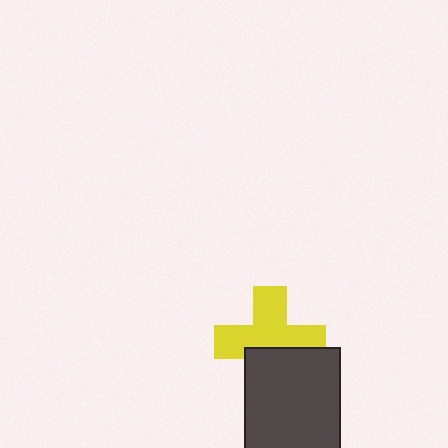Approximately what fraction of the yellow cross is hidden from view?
Roughly 35% of the yellow cross is hidden behind the dark gray rectangle.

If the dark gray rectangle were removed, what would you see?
You would see the complete yellow cross.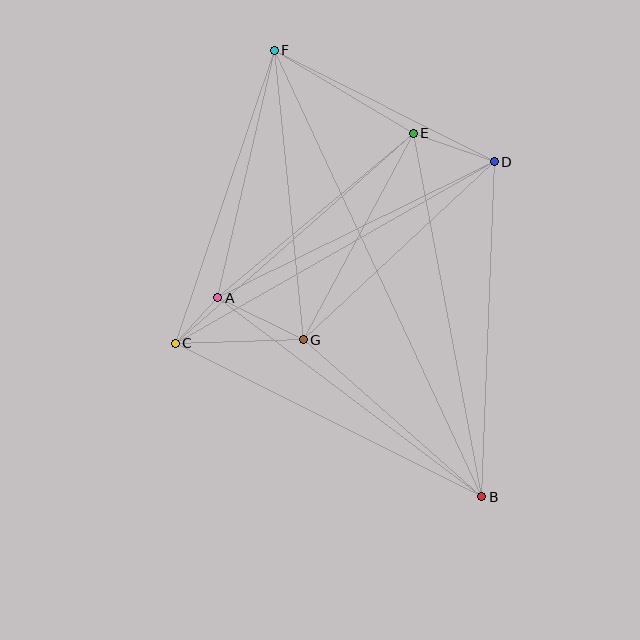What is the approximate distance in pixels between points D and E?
The distance between D and E is approximately 86 pixels.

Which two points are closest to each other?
Points A and C are closest to each other.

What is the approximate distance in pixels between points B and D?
The distance between B and D is approximately 336 pixels.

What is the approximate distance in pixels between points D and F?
The distance between D and F is approximately 246 pixels.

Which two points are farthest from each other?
Points B and F are farthest from each other.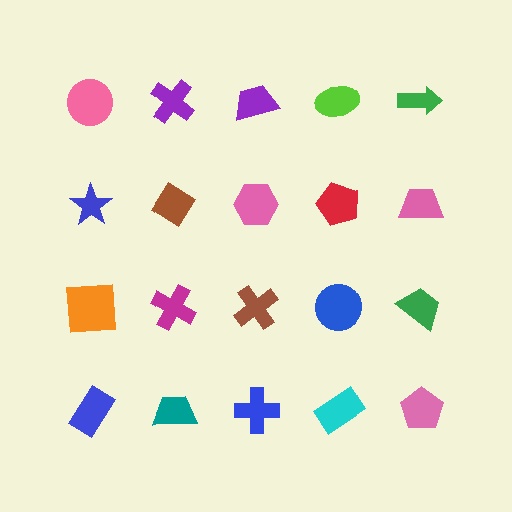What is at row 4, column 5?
A pink pentagon.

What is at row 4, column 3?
A blue cross.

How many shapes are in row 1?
5 shapes.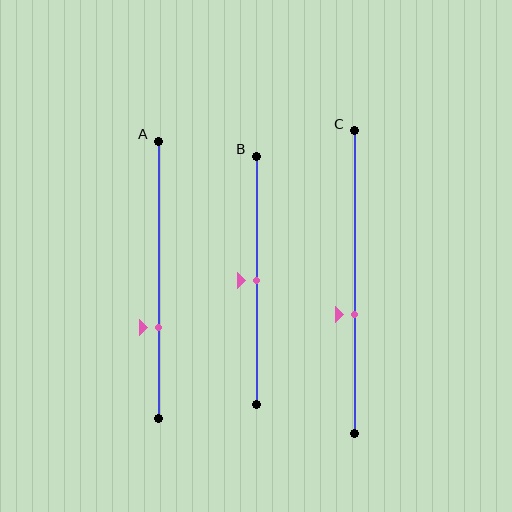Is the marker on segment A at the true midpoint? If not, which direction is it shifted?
No, the marker on segment A is shifted downward by about 17% of the segment length.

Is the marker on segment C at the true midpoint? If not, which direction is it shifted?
No, the marker on segment C is shifted downward by about 11% of the segment length.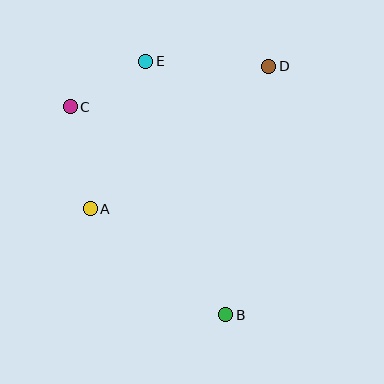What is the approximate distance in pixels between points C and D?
The distance between C and D is approximately 203 pixels.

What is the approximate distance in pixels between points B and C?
The distance between B and C is approximately 260 pixels.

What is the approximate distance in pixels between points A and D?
The distance between A and D is approximately 228 pixels.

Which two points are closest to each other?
Points C and E are closest to each other.